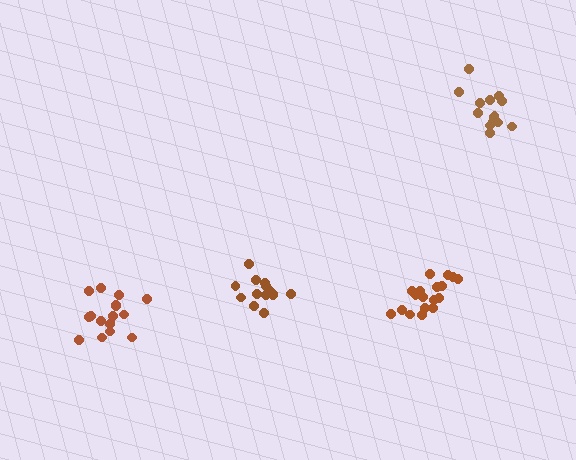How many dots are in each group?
Group 1: 15 dots, Group 2: 18 dots, Group 3: 17 dots, Group 4: 15 dots (65 total).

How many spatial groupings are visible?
There are 4 spatial groupings.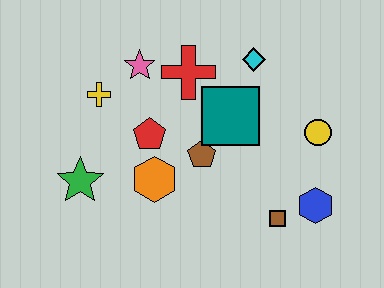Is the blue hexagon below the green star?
Yes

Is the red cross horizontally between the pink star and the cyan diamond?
Yes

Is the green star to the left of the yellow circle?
Yes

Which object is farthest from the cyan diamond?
The green star is farthest from the cyan diamond.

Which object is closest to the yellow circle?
The blue hexagon is closest to the yellow circle.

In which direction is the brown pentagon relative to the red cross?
The brown pentagon is below the red cross.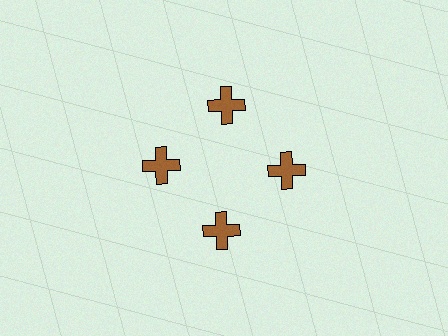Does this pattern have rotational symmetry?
Yes, this pattern has 4-fold rotational symmetry. It looks the same after rotating 90 degrees around the center.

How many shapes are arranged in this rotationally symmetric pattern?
There are 4 shapes, arranged in 4 groups of 1.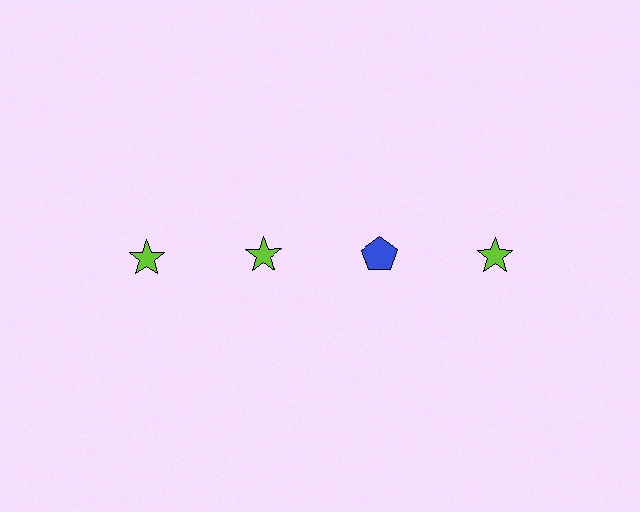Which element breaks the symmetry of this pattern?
The blue pentagon in the top row, center column breaks the symmetry. All other shapes are lime stars.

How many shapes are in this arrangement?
There are 4 shapes arranged in a grid pattern.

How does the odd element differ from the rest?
It differs in both color (blue instead of lime) and shape (pentagon instead of star).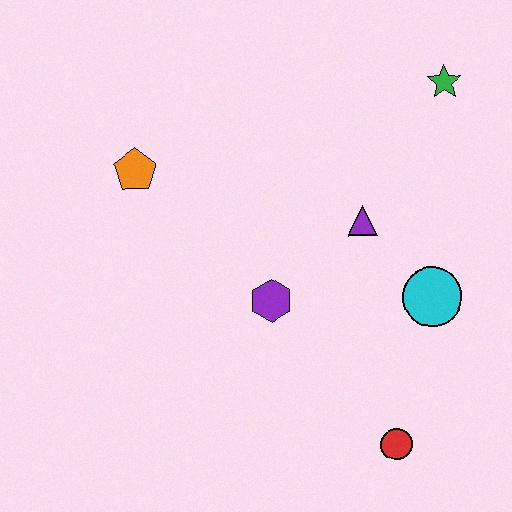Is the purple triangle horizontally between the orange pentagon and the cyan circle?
Yes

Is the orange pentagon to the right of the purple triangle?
No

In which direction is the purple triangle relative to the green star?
The purple triangle is below the green star.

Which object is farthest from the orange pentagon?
The red circle is farthest from the orange pentagon.